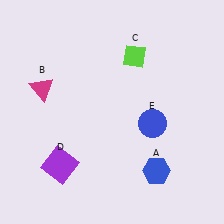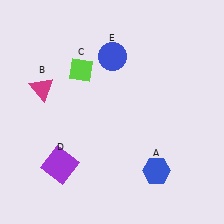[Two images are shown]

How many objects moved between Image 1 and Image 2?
2 objects moved between the two images.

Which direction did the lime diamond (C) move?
The lime diamond (C) moved left.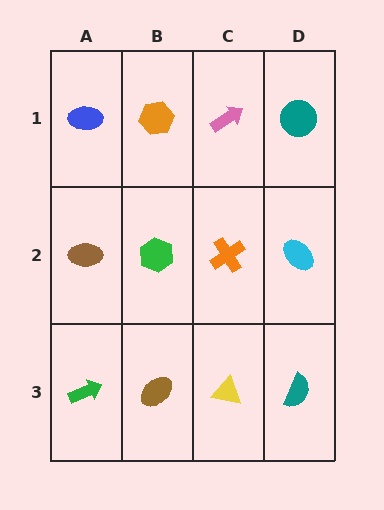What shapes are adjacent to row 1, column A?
A brown ellipse (row 2, column A), an orange hexagon (row 1, column B).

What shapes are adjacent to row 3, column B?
A green hexagon (row 2, column B), a green arrow (row 3, column A), a yellow triangle (row 3, column C).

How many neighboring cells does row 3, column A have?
2.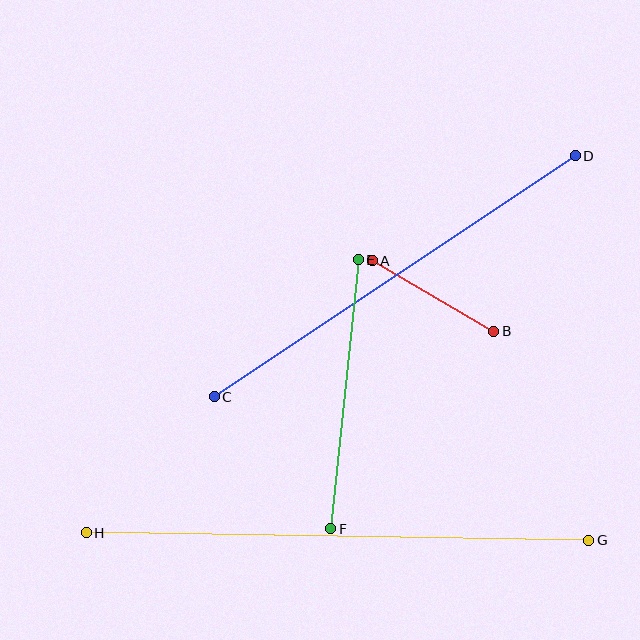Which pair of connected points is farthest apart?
Points G and H are farthest apart.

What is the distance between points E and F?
The distance is approximately 270 pixels.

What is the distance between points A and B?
The distance is approximately 141 pixels.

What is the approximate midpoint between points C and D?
The midpoint is at approximately (395, 276) pixels.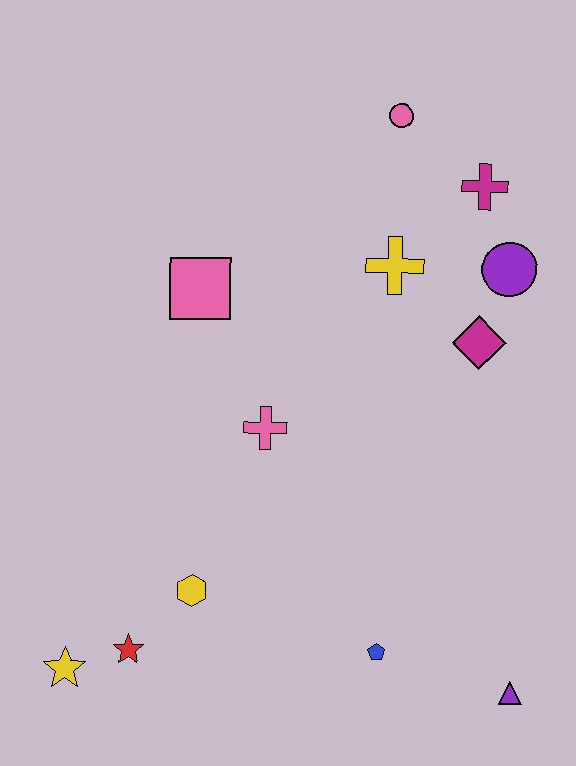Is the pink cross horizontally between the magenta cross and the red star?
Yes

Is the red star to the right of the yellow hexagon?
No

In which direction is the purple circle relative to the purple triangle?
The purple circle is above the purple triangle.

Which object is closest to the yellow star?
The red star is closest to the yellow star.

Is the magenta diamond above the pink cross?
Yes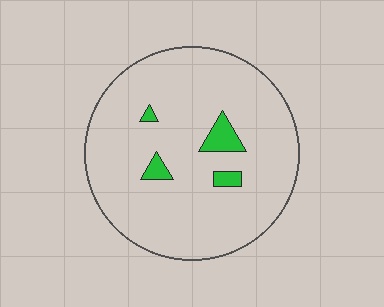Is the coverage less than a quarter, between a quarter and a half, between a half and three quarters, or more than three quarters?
Less than a quarter.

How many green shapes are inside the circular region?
4.